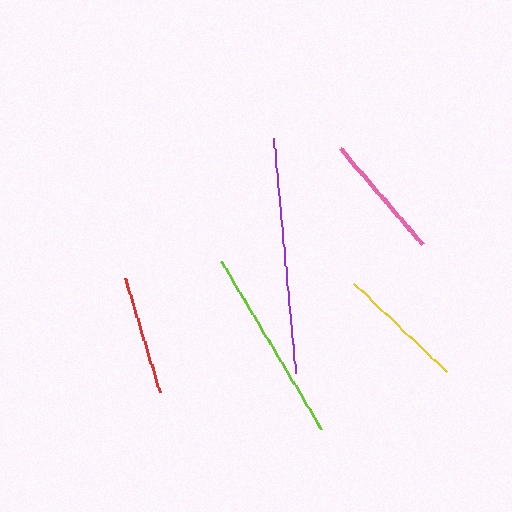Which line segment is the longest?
The purple line is the longest at approximately 236 pixels.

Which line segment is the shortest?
The red line is the shortest at approximately 120 pixels.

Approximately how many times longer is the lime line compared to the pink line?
The lime line is approximately 1.6 times the length of the pink line.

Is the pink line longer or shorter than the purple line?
The purple line is longer than the pink line.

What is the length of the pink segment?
The pink segment is approximately 126 pixels long.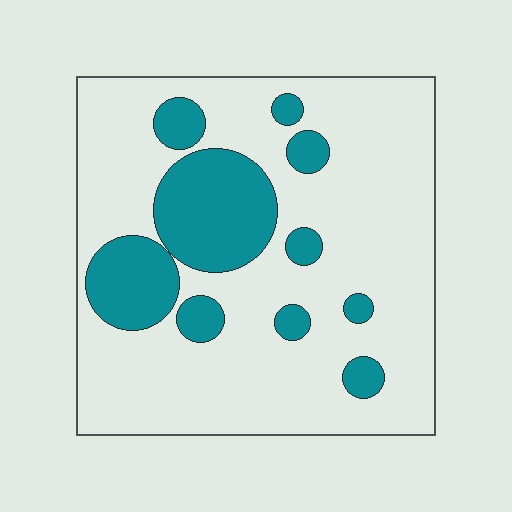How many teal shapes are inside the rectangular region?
10.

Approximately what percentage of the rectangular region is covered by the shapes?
Approximately 25%.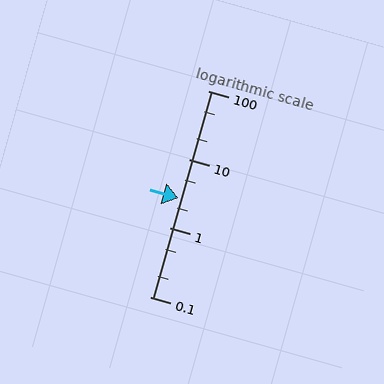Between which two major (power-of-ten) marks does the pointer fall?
The pointer is between 1 and 10.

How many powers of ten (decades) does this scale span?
The scale spans 3 decades, from 0.1 to 100.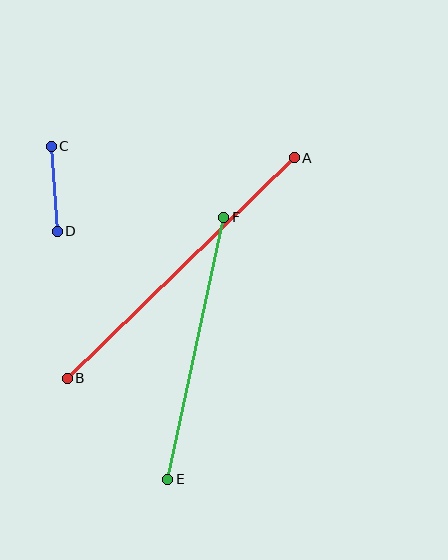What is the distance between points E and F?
The distance is approximately 268 pixels.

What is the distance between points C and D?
The distance is approximately 85 pixels.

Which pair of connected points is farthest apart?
Points A and B are farthest apart.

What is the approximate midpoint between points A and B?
The midpoint is at approximately (181, 268) pixels.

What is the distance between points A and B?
The distance is approximately 317 pixels.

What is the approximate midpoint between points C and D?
The midpoint is at approximately (54, 189) pixels.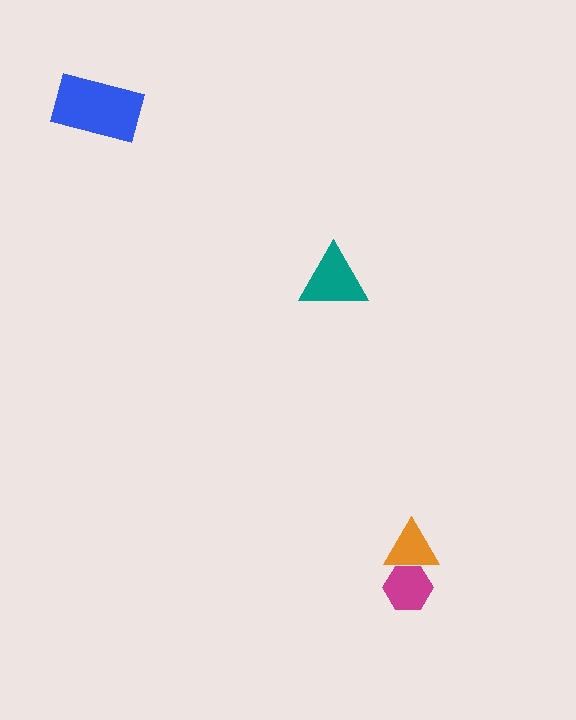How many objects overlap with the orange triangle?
1 object overlaps with the orange triangle.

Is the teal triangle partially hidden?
No, no other shape covers it.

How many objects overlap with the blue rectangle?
0 objects overlap with the blue rectangle.